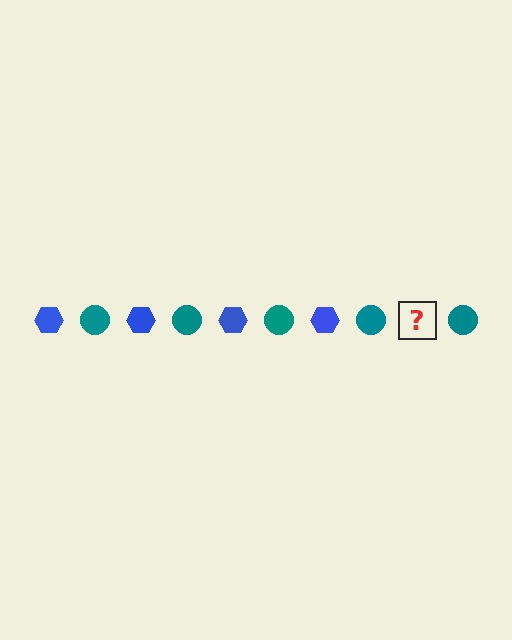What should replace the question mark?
The question mark should be replaced with a blue hexagon.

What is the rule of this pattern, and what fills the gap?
The rule is that the pattern alternates between blue hexagon and teal circle. The gap should be filled with a blue hexagon.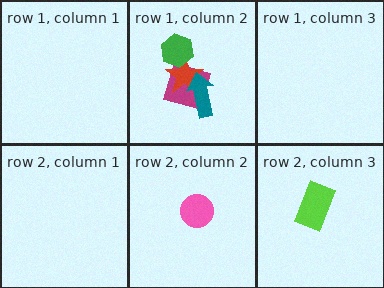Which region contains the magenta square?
The row 1, column 2 region.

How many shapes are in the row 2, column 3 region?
1.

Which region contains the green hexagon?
The row 1, column 2 region.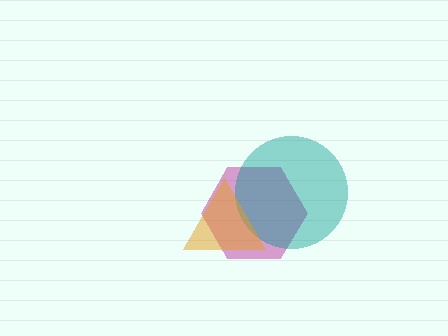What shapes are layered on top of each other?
The layered shapes are: a magenta hexagon, a teal circle, an orange triangle.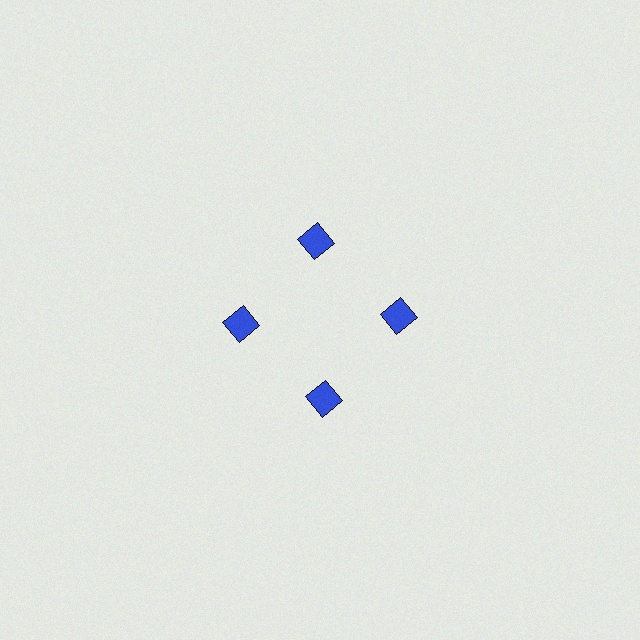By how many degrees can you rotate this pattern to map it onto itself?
The pattern maps onto itself every 90 degrees of rotation.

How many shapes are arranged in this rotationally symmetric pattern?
There are 4 shapes, arranged in 4 groups of 1.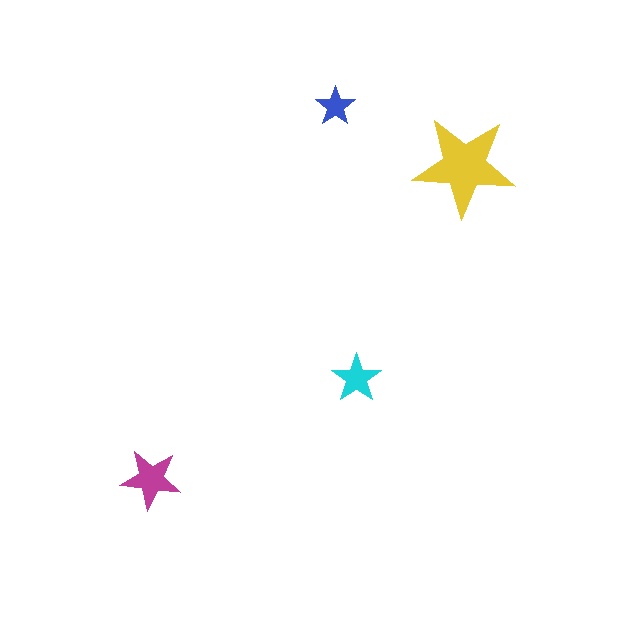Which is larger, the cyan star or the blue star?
The cyan one.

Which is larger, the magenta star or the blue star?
The magenta one.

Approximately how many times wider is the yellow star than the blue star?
About 2.5 times wider.